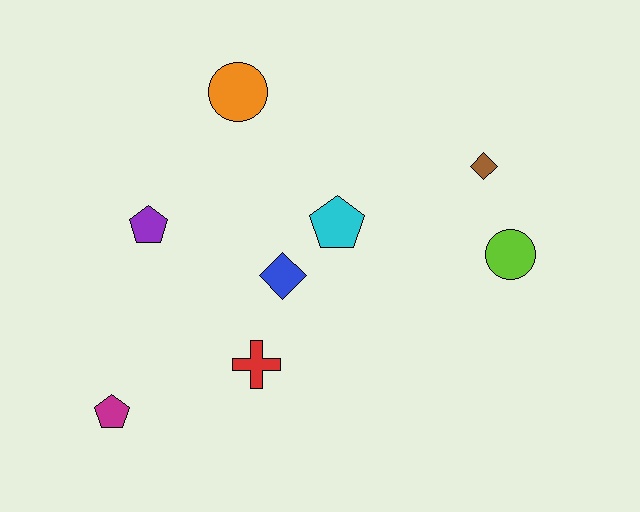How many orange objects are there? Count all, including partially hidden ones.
There is 1 orange object.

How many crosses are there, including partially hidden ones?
There is 1 cross.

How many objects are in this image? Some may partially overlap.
There are 8 objects.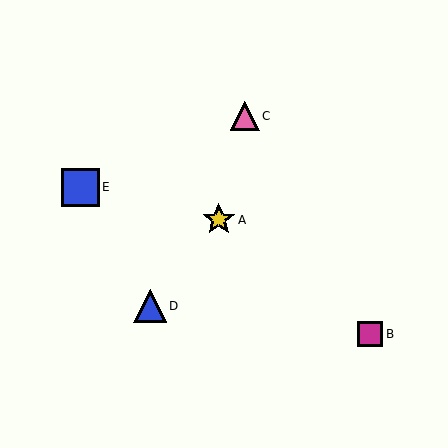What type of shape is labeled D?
Shape D is a blue triangle.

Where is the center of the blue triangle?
The center of the blue triangle is at (150, 306).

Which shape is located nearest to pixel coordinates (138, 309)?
The blue triangle (labeled D) at (150, 306) is nearest to that location.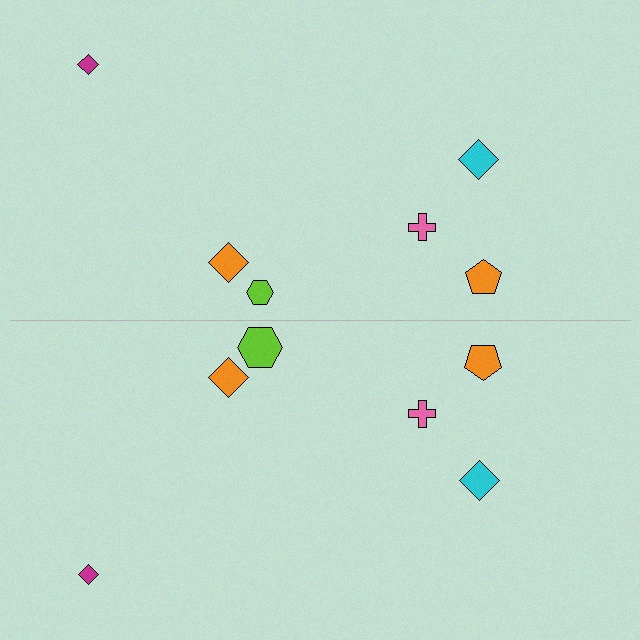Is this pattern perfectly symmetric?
No, the pattern is not perfectly symmetric. The lime hexagon on the bottom side has a different size than its mirror counterpart.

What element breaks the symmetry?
The lime hexagon on the bottom side has a different size than its mirror counterpart.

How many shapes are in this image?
There are 12 shapes in this image.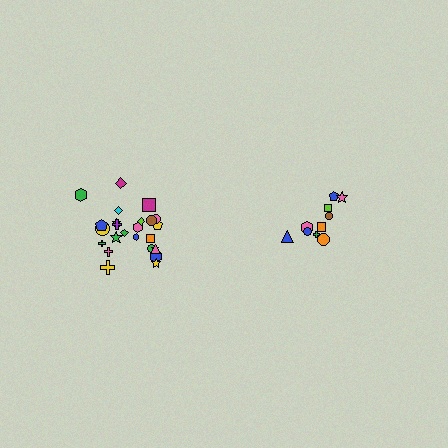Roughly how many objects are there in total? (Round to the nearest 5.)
Roughly 35 objects in total.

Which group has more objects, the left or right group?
The left group.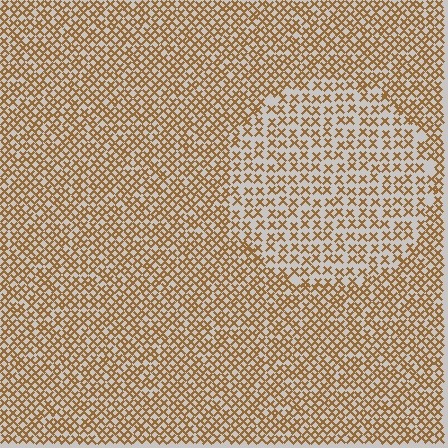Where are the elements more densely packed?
The elements are more densely packed outside the circle boundary.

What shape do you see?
I see a circle.